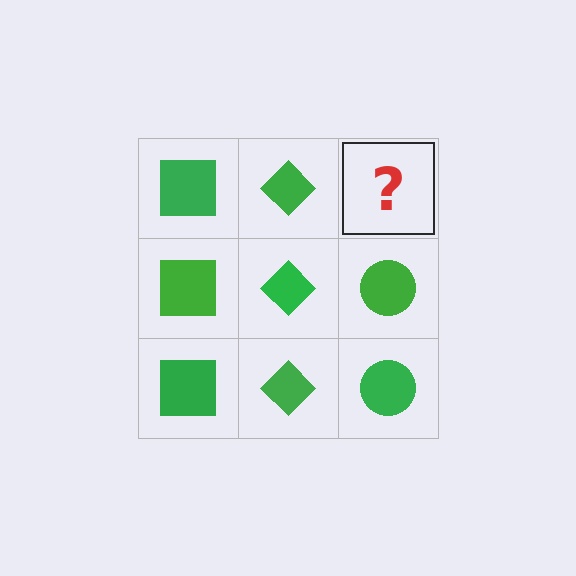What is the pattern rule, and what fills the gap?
The rule is that each column has a consistent shape. The gap should be filled with a green circle.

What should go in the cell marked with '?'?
The missing cell should contain a green circle.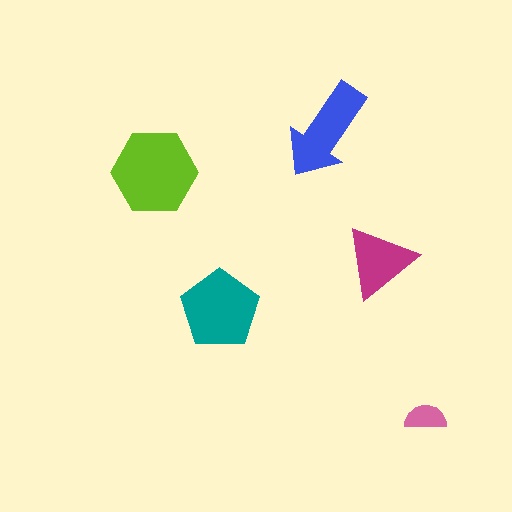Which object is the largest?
The lime hexagon.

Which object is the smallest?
The pink semicircle.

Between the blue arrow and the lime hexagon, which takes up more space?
The lime hexagon.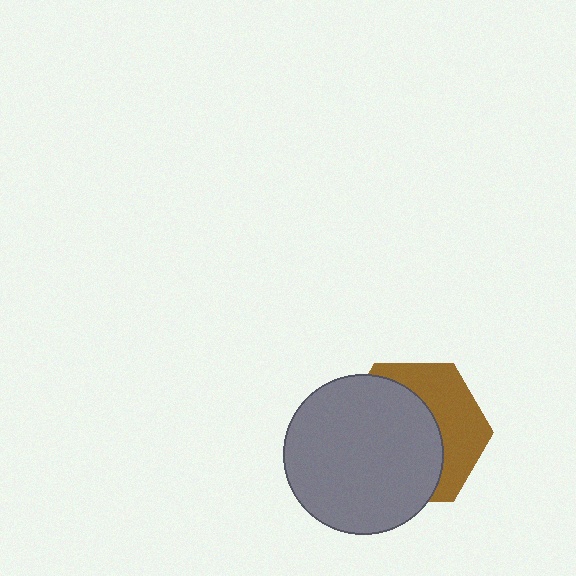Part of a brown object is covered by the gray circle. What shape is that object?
It is a hexagon.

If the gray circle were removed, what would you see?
You would see the complete brown hexagon.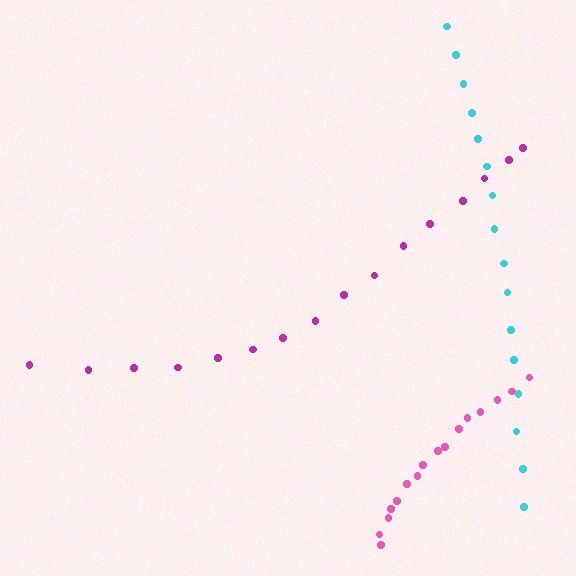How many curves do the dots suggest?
There are 3 distinct paths.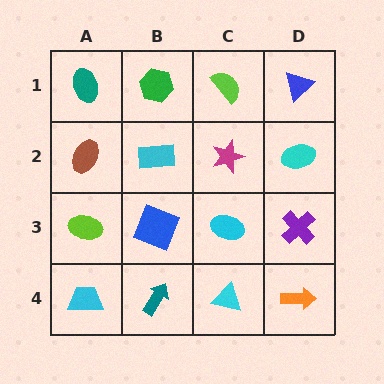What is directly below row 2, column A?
A lime ellipse.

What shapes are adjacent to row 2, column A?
A teal ellipse (row 1, column A), a lime ellipse (row 3, column A), a cyan rectangle (row 2, column B).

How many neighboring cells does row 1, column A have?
2.